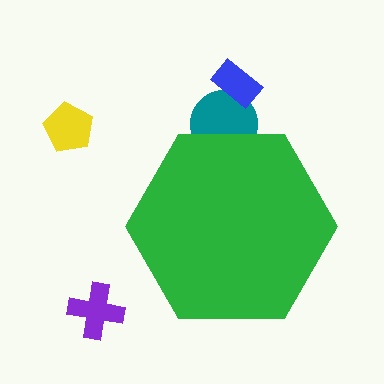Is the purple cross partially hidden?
No, the purple cross is fully visible.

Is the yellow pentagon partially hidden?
No, the yellow pentagon is fully visible.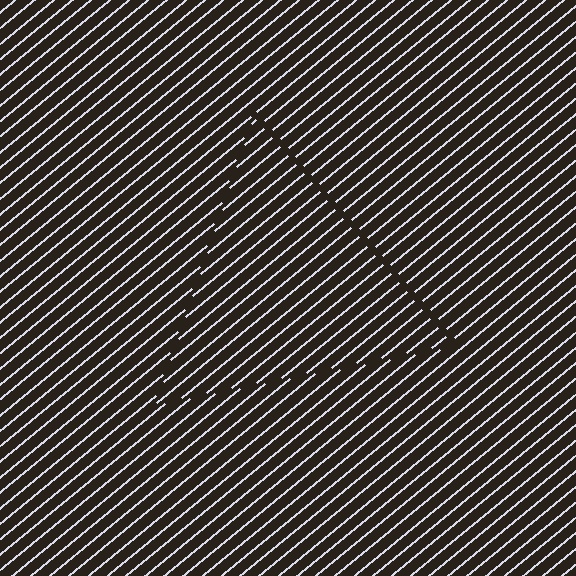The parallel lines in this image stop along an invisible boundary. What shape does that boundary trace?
An illusory triangle. The interior of the shape contains the same grating, shifted by half a period — the contour is defined by the phase discontinuity where line-ends from the inner and outer gratings abut.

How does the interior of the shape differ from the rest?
The interior of the shape contains the same grating, shifted by half a period — the contour is defined by the phase discontinuity where line-ends from the inner and outer gratings abut.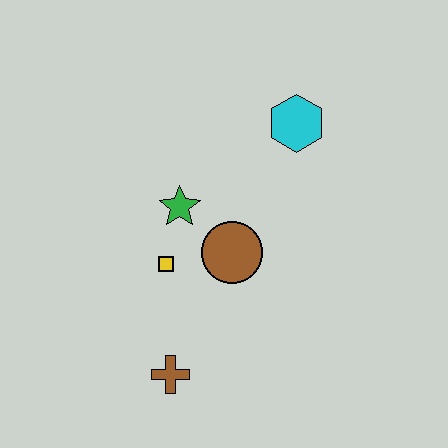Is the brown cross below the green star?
Yes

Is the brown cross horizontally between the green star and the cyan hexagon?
No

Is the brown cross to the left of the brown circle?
Yes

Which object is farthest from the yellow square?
The cyan hexagon is farthest from the yellow square.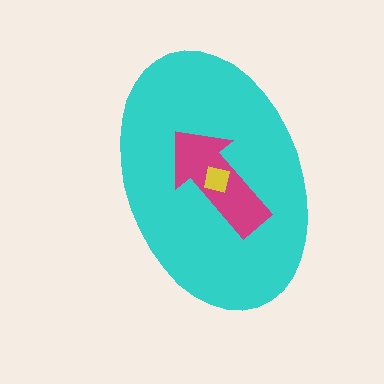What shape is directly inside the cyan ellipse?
The magenta arrow.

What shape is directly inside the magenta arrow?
The yellow square.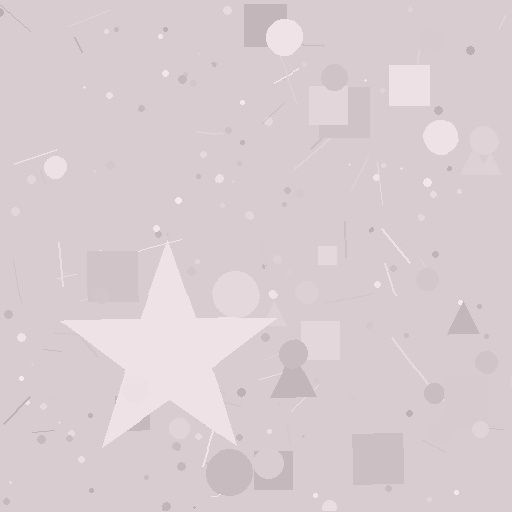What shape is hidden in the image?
A star is hidden in the image.